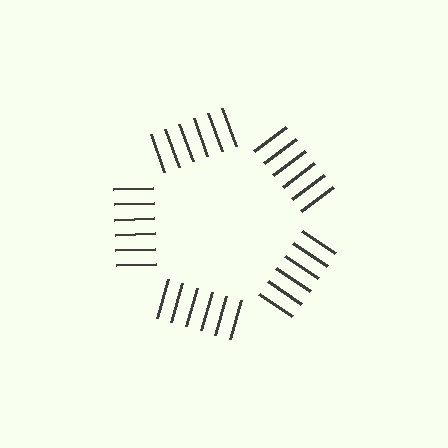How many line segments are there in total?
30 — 6 along each of the 5 edges.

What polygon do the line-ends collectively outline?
An illusory pentagon — the line segments terminate on its edges but no continuous stroke is drawn.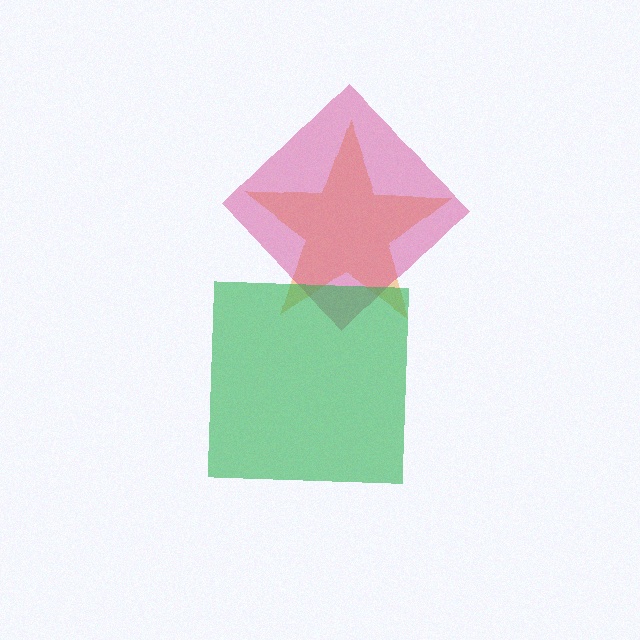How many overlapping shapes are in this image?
There are 3 overlapping shapes in the image.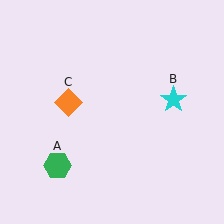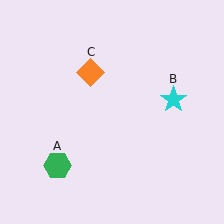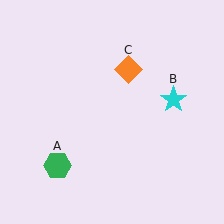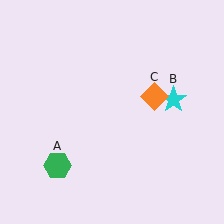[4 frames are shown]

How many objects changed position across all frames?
1 object changed position: orange diamond (object C).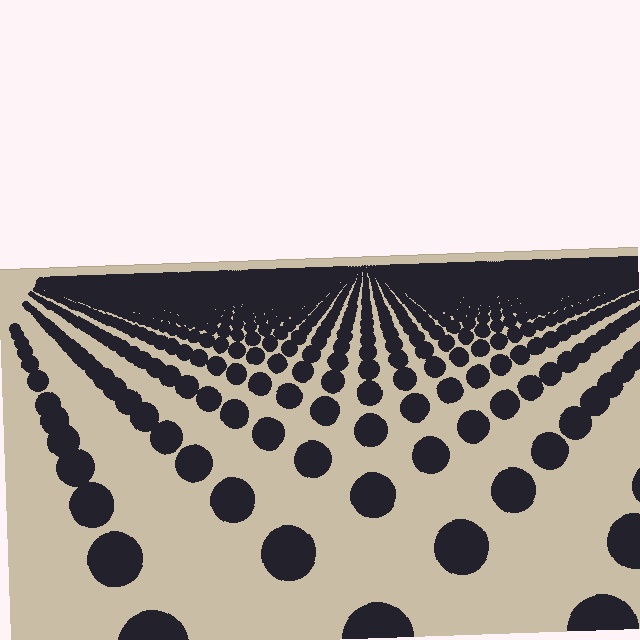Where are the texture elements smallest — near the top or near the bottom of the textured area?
Near the top.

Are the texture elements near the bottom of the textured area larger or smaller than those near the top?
Larger. Near the bottom, elements are closer to the viewer and appear at a bigger on-screen size.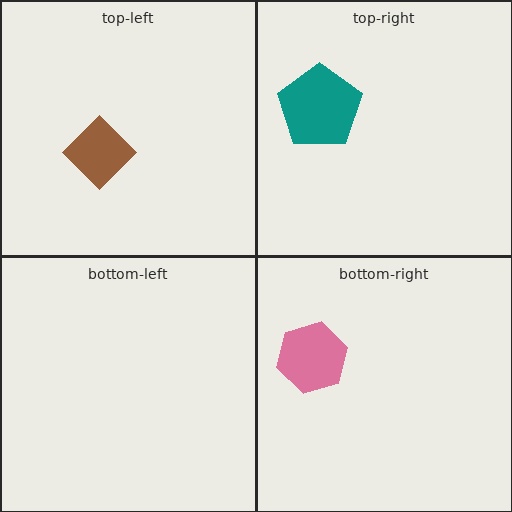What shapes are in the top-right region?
The teal pentagon.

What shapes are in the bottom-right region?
The pink hexagon.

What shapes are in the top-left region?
The brown diamond.